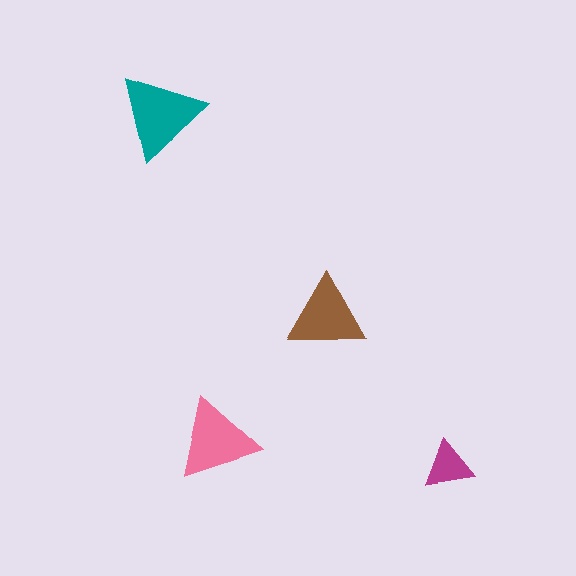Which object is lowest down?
The magenta triangle is bottommost.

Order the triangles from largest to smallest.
the teal one, the pink one, the brown one, the magenta one.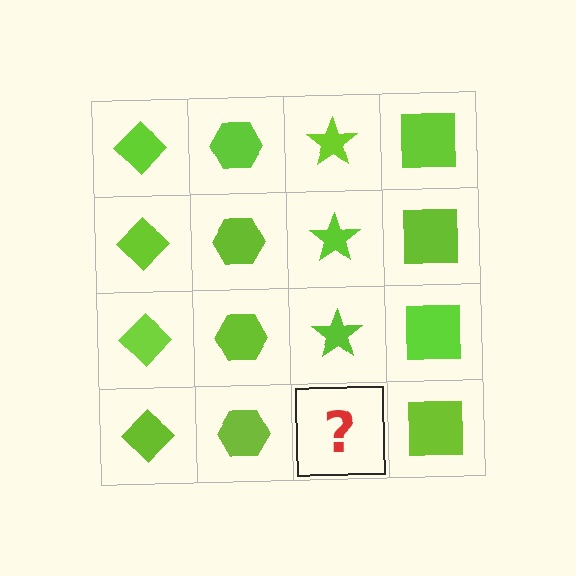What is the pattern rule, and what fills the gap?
The rule is that each column has a consistent shape. The gap should be filled with a lime star.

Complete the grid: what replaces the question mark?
The question mark should be replaced with a lime star.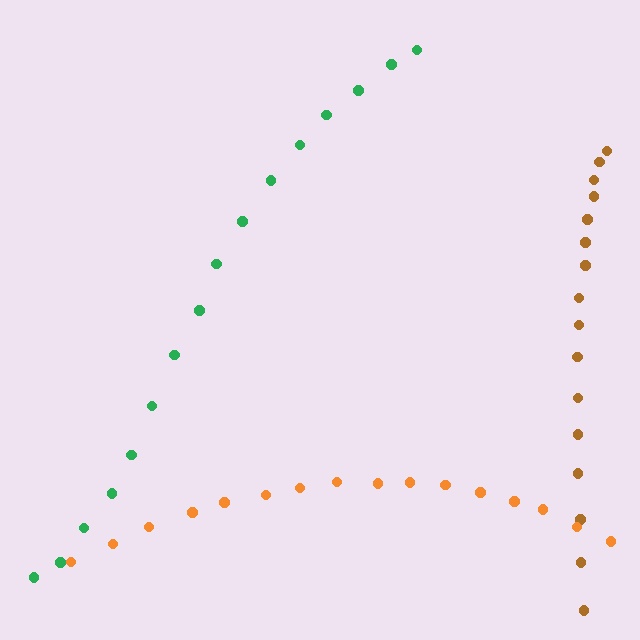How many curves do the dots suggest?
There are 3 distinct paths.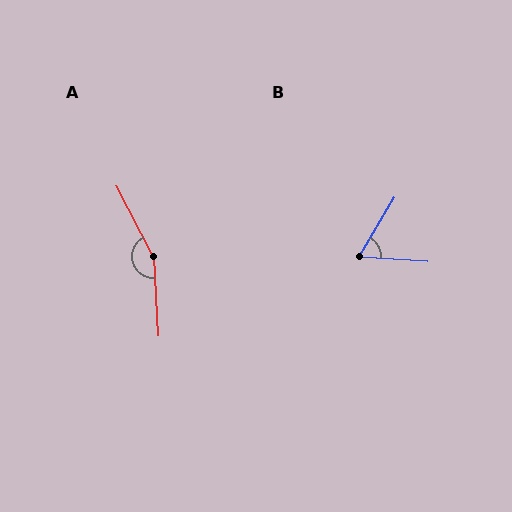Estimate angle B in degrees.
Approximately 63 degrees.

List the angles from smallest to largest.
B (63°), A (156°).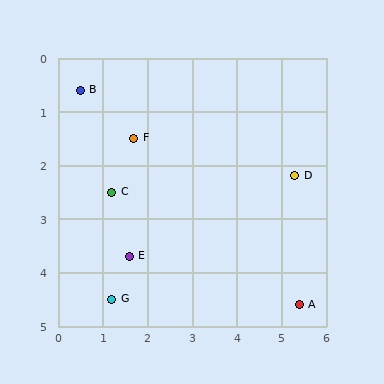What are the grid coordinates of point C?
Point C is at approximately (1.2, 2.5).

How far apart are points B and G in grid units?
Points B and G are about 4.0 grid units apart.